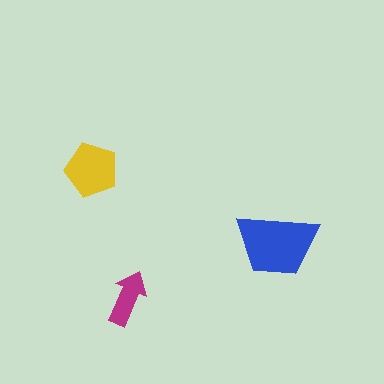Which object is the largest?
The blue trapezoid.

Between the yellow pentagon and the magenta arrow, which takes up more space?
The yellow pentagon.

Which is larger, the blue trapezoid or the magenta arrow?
The blue trapezoid.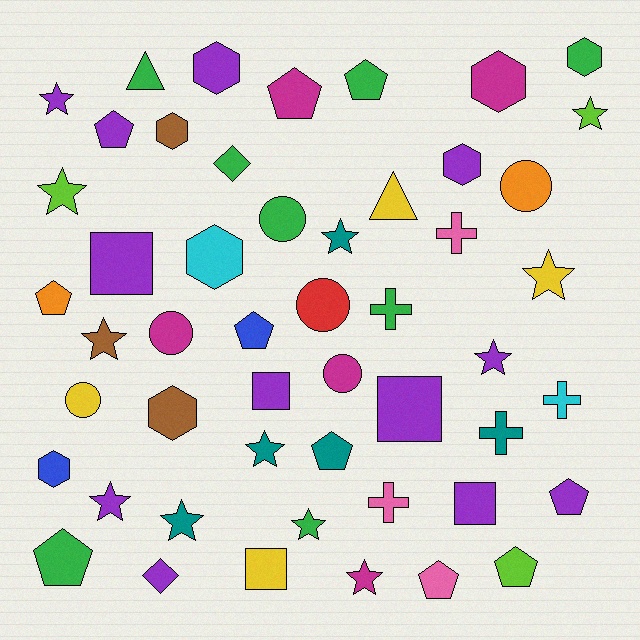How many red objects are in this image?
There is 1 red object.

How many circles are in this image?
There are 6 circles.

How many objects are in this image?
There are 50 objects.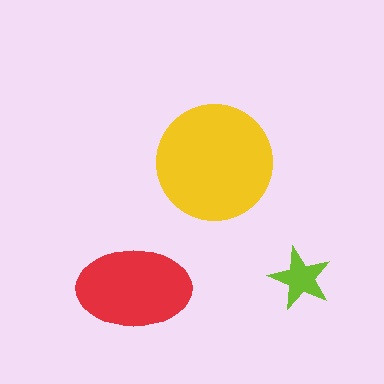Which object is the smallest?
The lime star.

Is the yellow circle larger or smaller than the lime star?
Larger.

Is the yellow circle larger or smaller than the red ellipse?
Larger.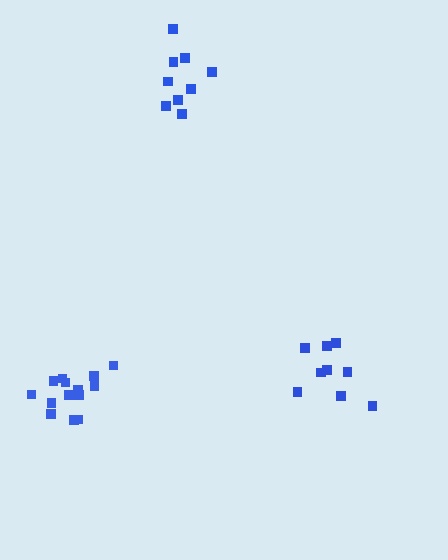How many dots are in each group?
Group 1: 9 dots, Group 2: 14 dots, Group 3: 9 dots (32 total).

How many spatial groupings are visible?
There are 3 spatial groupings.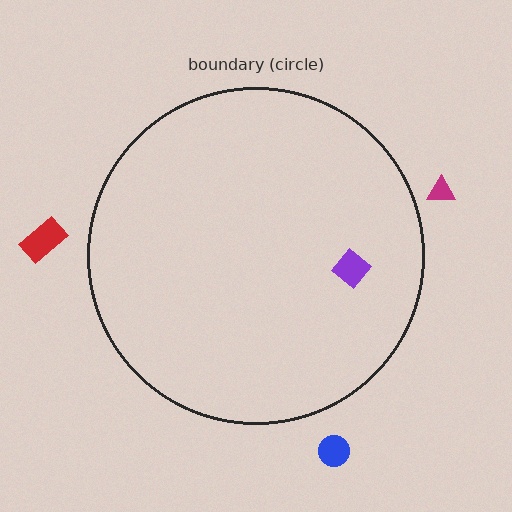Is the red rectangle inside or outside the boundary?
Outside.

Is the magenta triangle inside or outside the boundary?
Outside.